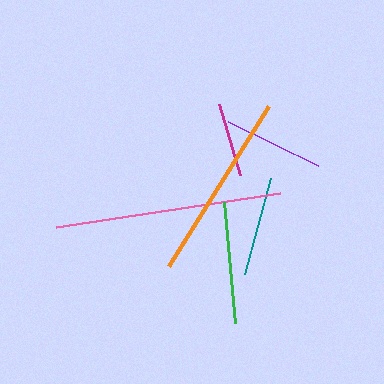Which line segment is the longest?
The pink line is the longest at approximately 227 pixels.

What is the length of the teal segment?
The teal segment is approximately 100 pixels long.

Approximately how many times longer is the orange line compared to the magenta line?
The orange line is approximately 2.6 times the length of the magenta line.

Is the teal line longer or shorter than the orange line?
The orange line is longer than the teal line.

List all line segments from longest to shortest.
From longest to shortest: pink, orange, green, purple, teal, magenta.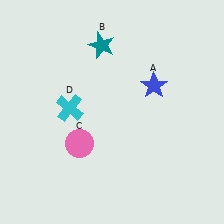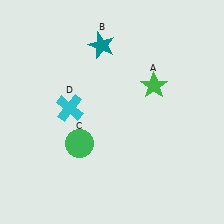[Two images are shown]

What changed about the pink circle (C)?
In Image 1, C is pink. In Image 2, it changed to green.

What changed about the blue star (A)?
In Image 1, A is blue. In Image 2, it changed to green.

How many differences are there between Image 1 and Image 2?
There are 2 differences between the two images.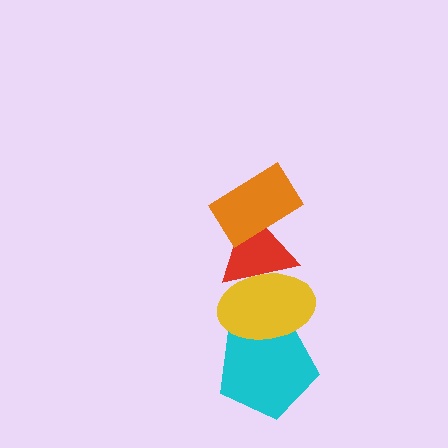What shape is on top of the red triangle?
The orange rectangle is on top of the red triangle.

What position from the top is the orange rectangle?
The orange rectangle is 1st from the top.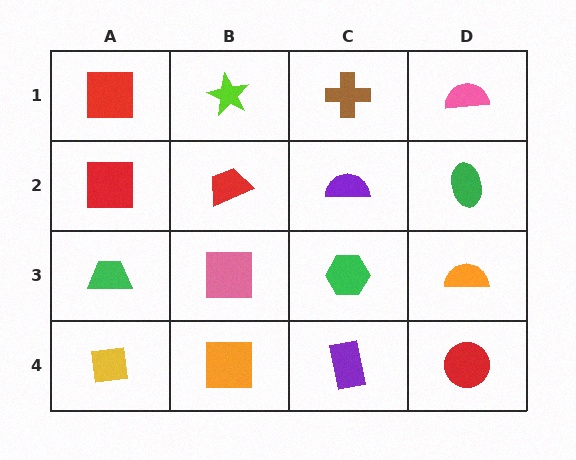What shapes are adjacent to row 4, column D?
An orange semicircle (row 3, column D), a purple rectangle (row 4, column C).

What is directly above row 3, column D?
A green ellipse.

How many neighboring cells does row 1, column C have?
3.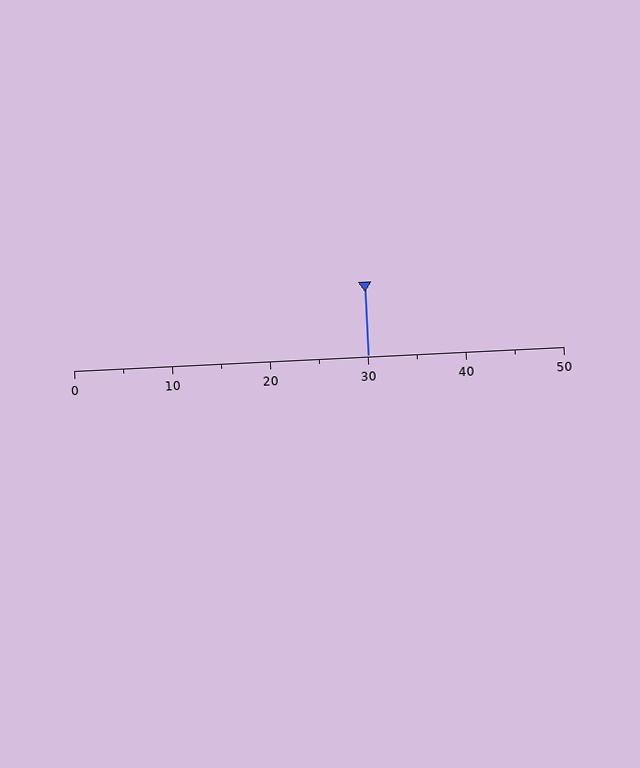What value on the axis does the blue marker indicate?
The marker indicates approximately 30.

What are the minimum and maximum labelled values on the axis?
The axis runs from 0 to 50.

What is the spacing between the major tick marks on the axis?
The major ticks are spaced 10 apart.